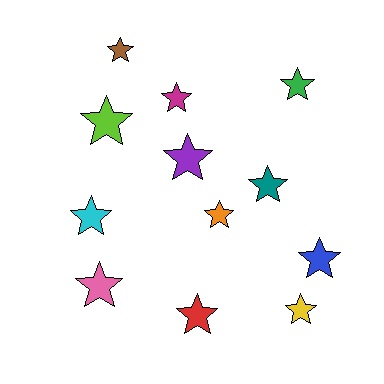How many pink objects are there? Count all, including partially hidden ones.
There is 1 pink object.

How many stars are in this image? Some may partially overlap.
There are 12 stars.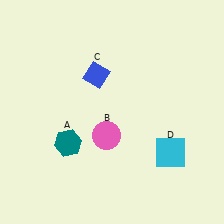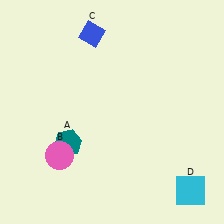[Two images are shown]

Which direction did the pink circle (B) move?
The pink circle (B) moved left.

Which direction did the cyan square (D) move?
The cyan square (D) moved down.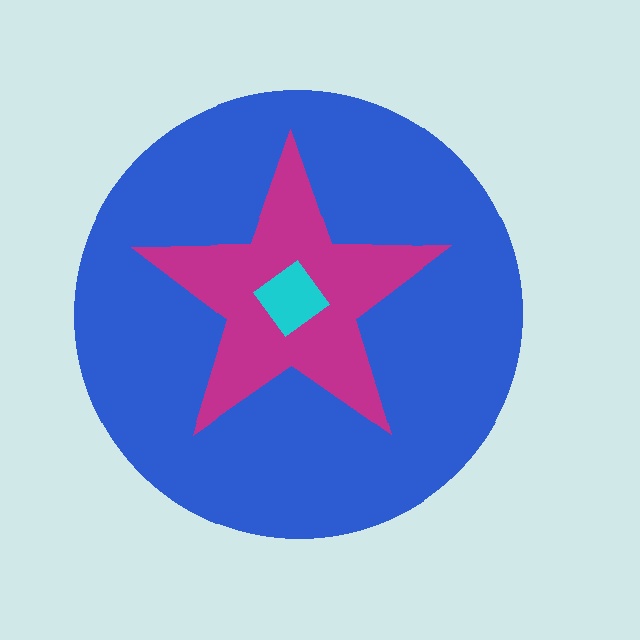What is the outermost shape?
The blue circle.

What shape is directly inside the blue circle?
The magenta star.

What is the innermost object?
The cyan diamond.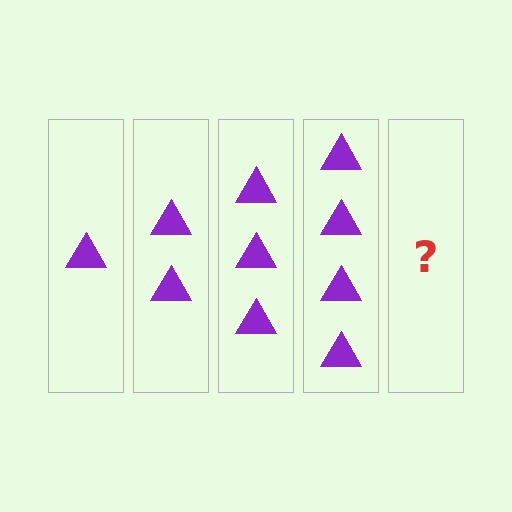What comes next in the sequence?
The next element should be 5 triangles.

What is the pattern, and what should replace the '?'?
The pattern is that each step adds one more triangle. The '?' should be 5 triangles.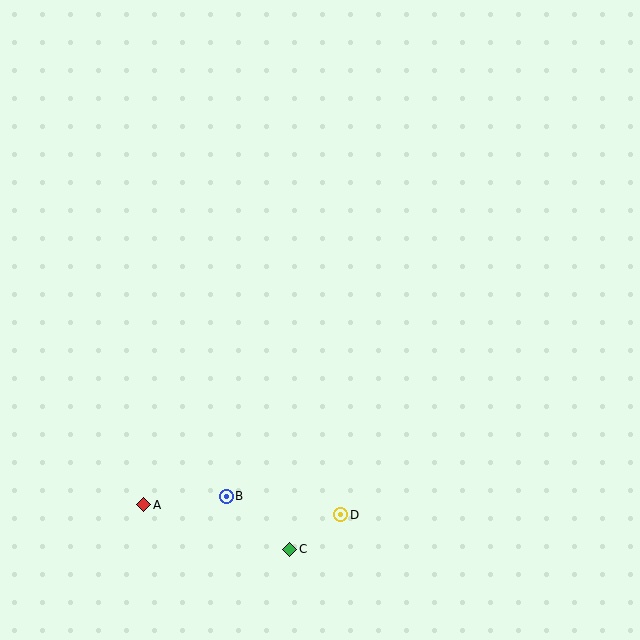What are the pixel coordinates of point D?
Point D is at (341, 515).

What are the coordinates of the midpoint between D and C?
The midpoint between D and C is at (315, 532).